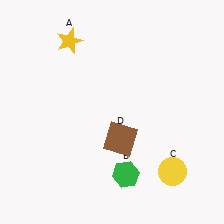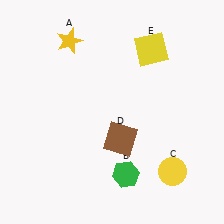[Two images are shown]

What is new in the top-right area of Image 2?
A yellow square (E) was added in the top-right area of Image 2.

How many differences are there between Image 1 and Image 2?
There is 1 difference between the two images.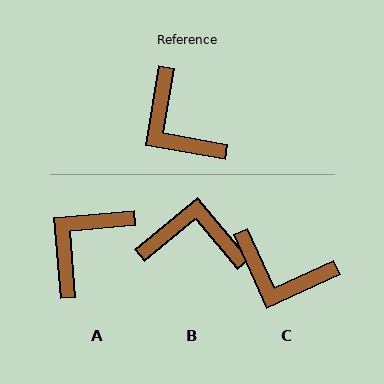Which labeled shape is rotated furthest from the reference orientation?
B, about 130 degrees away.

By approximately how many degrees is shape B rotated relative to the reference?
Approximately 130 degrees clockwise.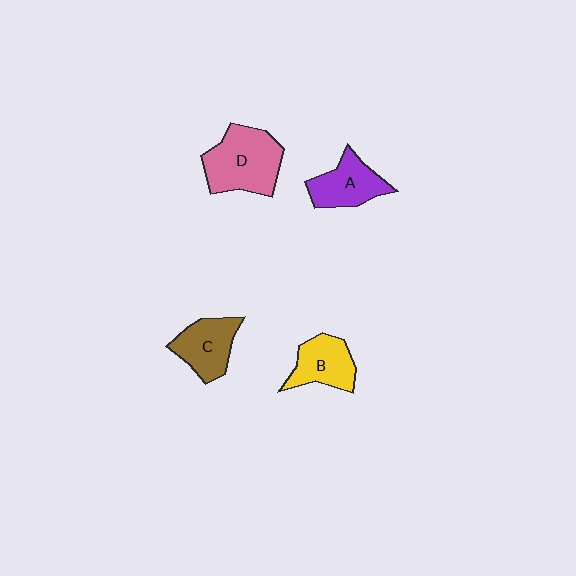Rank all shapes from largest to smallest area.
From largest to smallest: D (pink), C (brown), A (purple), B (yellow).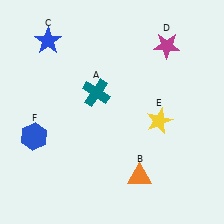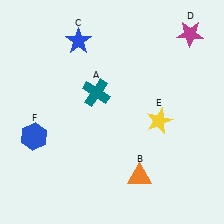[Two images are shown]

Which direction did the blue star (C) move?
The blue star (C) moved right.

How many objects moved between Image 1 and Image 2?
2 objects moved between the two images.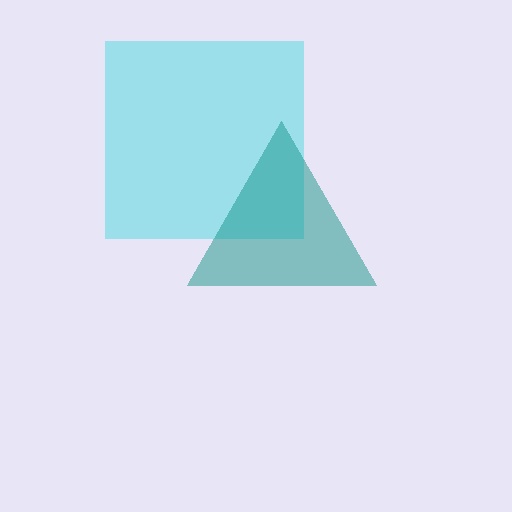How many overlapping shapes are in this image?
There are 2 overlapping shapes in the image.